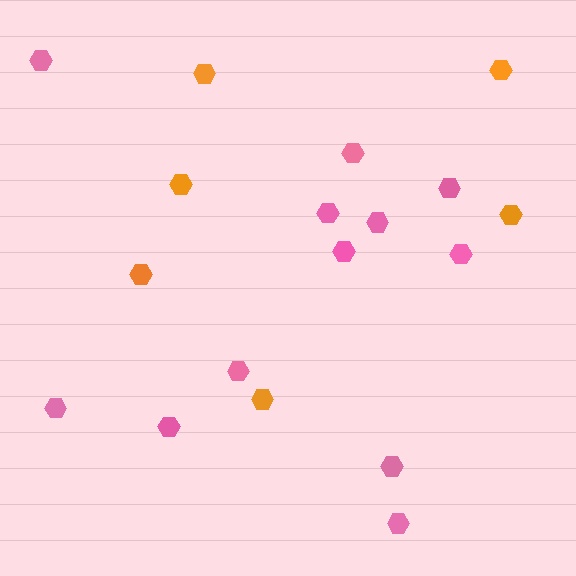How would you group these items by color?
There are 2 groups: one group of orange hexagons (6) and one group of pink hexagons (12).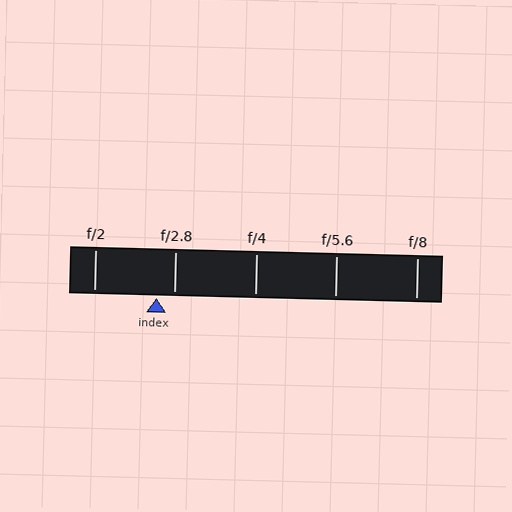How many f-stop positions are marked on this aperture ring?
There are 5 f-stop positions marked.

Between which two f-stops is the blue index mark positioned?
The index mark is between f/2 and f/2.8.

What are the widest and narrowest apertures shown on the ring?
The widest aperture shown is f/2 and the narrowest is f/8.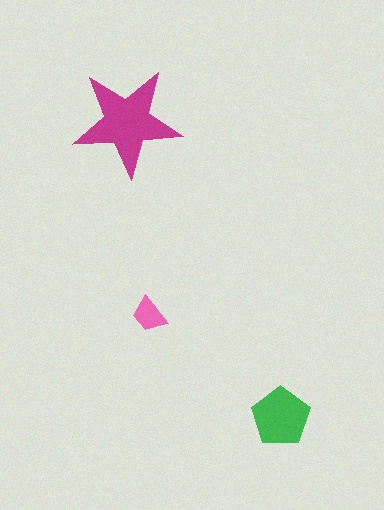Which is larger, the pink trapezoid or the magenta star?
The magenta star.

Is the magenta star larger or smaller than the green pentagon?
Larger.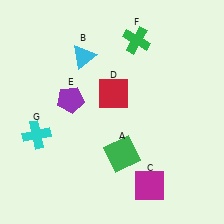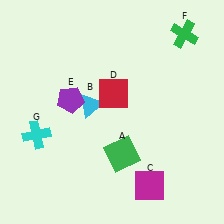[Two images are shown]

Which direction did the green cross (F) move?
The green cross (F) moved right.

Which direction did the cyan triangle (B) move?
The cyan triangle (B) moved down.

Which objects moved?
The objects that moved are: the cyan triangle (B), the green cross (F).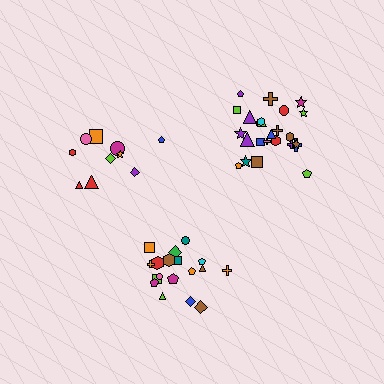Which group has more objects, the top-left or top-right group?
The top-right group.